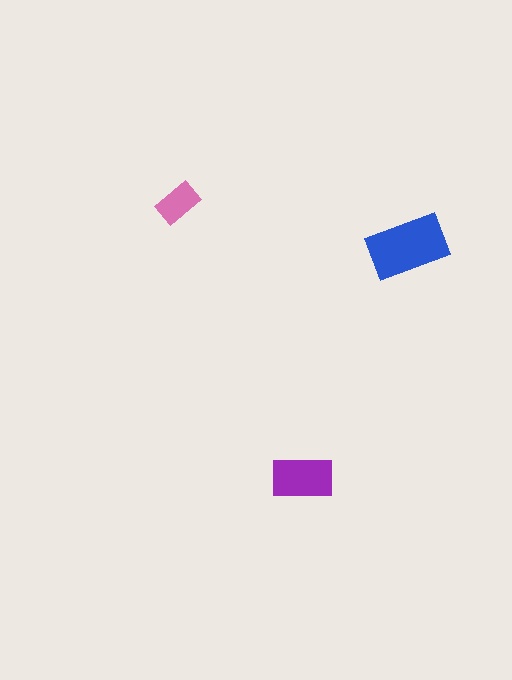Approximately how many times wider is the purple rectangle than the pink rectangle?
About 1.5 times wider.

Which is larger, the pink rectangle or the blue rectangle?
The blue one.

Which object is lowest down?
The purple rectangle is bottommost.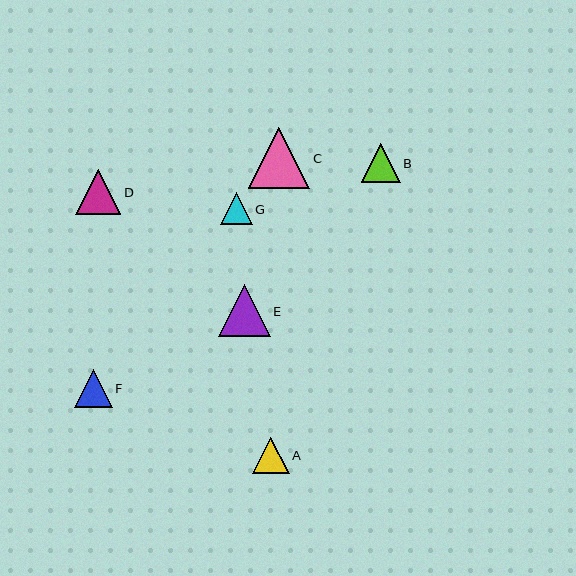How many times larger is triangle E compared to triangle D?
Triangle E is approximately 1.2 times the size of triangle D.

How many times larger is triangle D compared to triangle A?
Triangle D is approximately 1.2 times the size of triangle A.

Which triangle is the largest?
Triangle C is the largest with a size of approximately 62 pixels.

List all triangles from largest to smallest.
From largest to smallest: C, E, D, B, F, A, G.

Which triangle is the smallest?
Triangle G is the smallest with a size of approximately 32 pixels.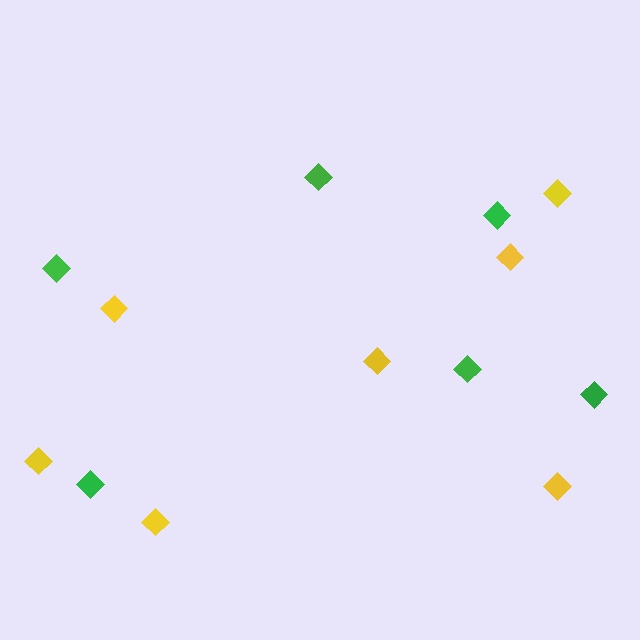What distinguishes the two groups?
There are 2 groups: one group of green diamonds (6) and one group of yellow diamonds (7).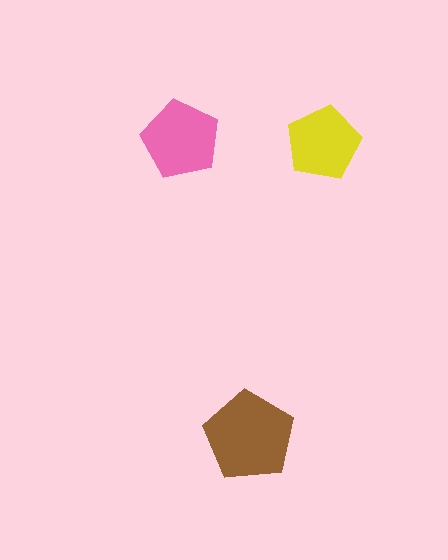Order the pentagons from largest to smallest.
the brown one, the pink one, the yellow one.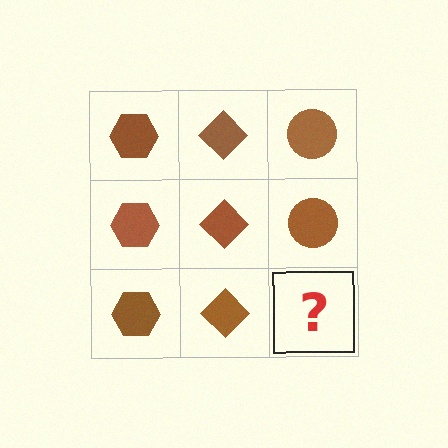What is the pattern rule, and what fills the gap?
The rule is that each column has a consistent shape. The gap should be filled with a brown circle.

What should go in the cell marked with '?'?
The missing cell should contain a brown circle.